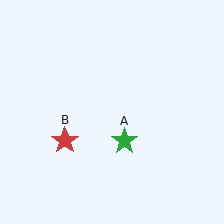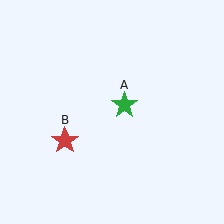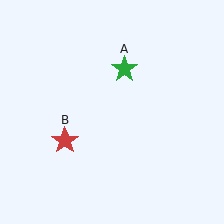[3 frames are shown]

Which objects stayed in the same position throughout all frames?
Red star (object B) remained stationary.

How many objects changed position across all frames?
1 object changed position: green star (object A).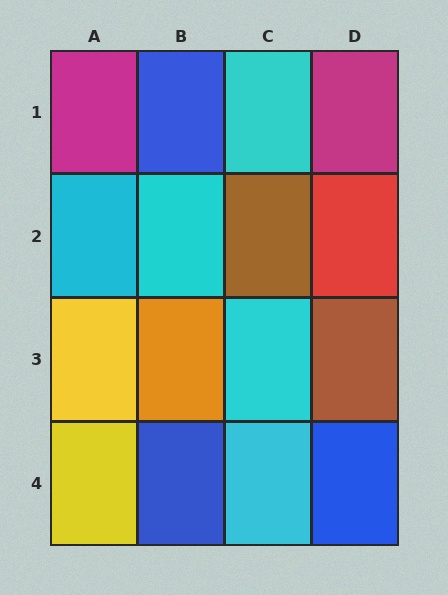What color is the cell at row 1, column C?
Cyan.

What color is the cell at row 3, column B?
Orange.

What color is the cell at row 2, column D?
Red.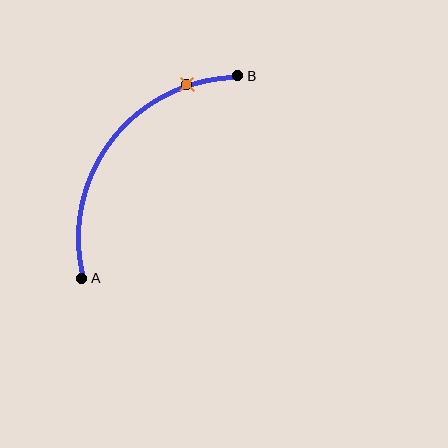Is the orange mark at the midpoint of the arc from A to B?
No. The orange mark lies on the arc but is closer to endpoint B. The arc midpoint would be at the point on the curve equidistant along the arc from both A and B.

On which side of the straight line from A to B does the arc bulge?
The arc bulges above and to the left of the straight line connecting A and B.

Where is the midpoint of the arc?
The arc midpoint is the point on the curve farthest from the straight line joining A and B. It sits above and to the left of that line.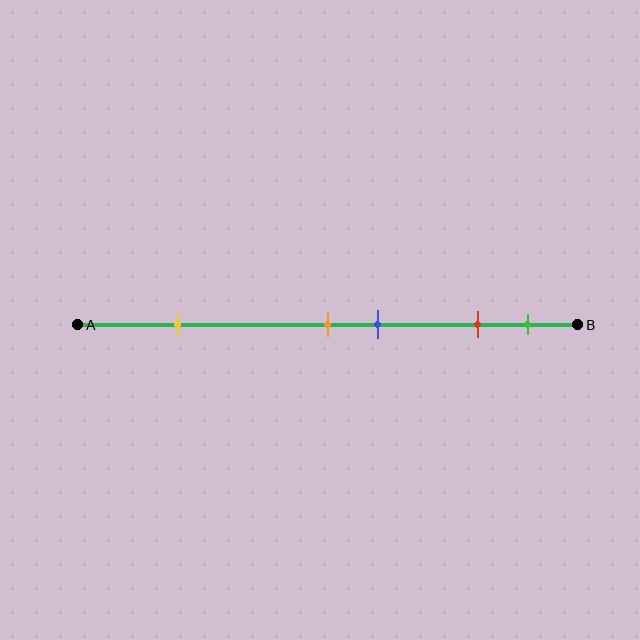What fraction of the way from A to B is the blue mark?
The blue mark is approximately 60% (0.6) of the way from A to B.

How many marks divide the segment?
There are 5 marks dividing the segment.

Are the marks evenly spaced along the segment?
No, the marks are not evenly spaced.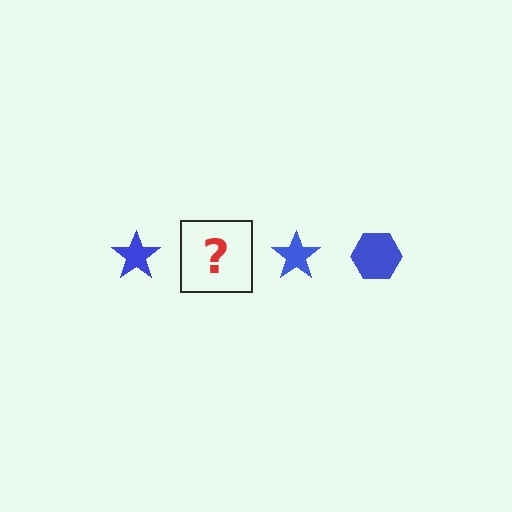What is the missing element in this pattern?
The missing element is a blue hexagon.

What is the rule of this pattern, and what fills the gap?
The rule is that the pattern cycles through star, hexagon shapes in blue. The gap should be filled with a blue hexagon.